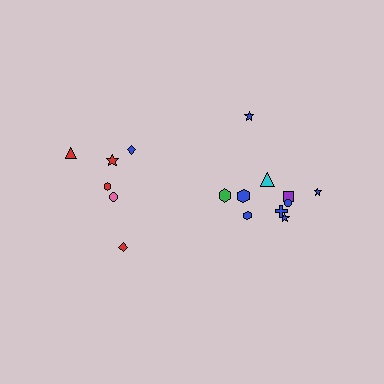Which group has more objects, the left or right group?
The right group.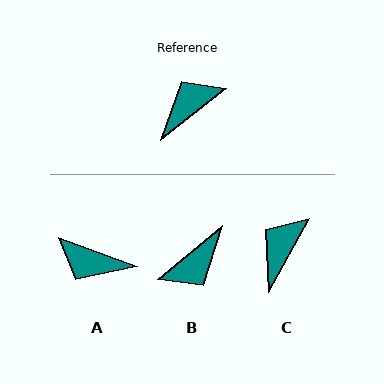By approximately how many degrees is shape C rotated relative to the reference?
Approximately 22 degrees counter-clockwise.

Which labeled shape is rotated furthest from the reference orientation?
B, about 179 degrees away.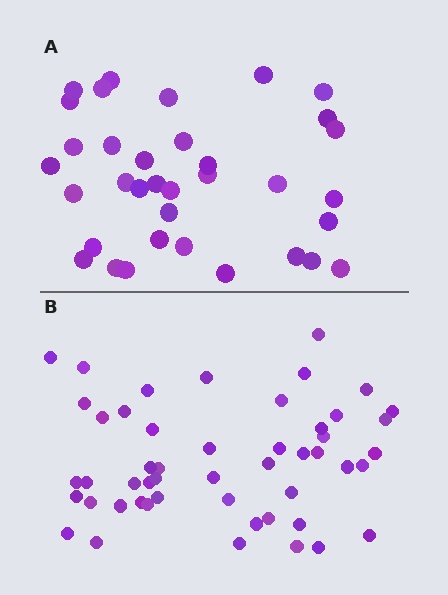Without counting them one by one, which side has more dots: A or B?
Region B (the bottom region) has more dots.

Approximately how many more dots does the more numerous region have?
Region B has approximately 15 more dots than region A.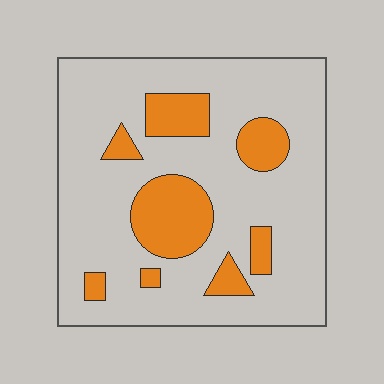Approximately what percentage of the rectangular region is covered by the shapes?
Approximately 20%.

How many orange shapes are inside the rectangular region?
8.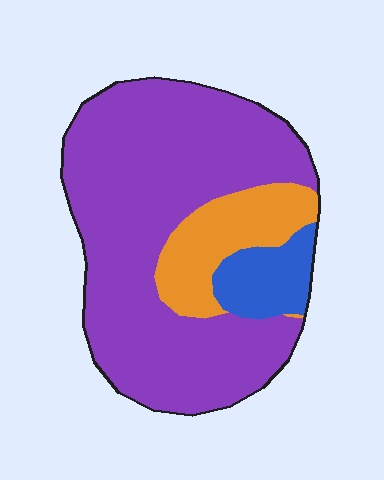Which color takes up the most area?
Purple, at roughly 75%.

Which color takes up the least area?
Blue, at roughly 10%.